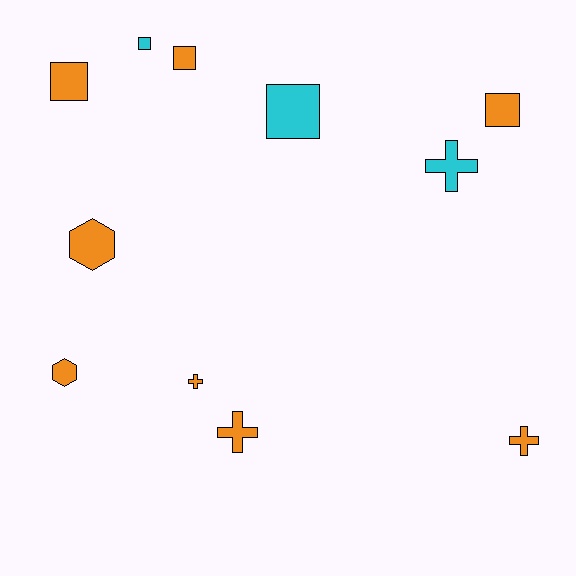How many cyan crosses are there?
There is 1 cyan cross.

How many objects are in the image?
There are 11 objects.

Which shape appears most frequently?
Square, with 5 objects.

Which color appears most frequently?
Orange, with 8 objects.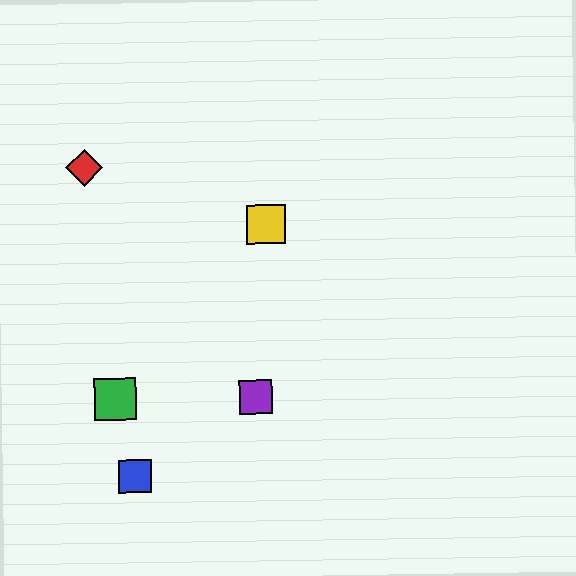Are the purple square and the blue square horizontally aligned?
No, the purple square is at y≈397 and the blue square is at y≈476.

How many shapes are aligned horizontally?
2 shapes (the green square, the purple square) are aligned horizontally.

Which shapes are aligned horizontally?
The green square, the purple square are aligned horizontally.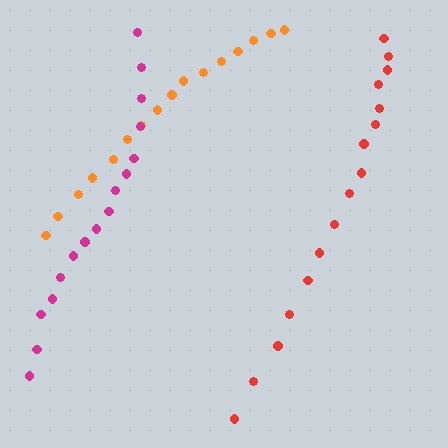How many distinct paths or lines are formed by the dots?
There are 3 distinct paths.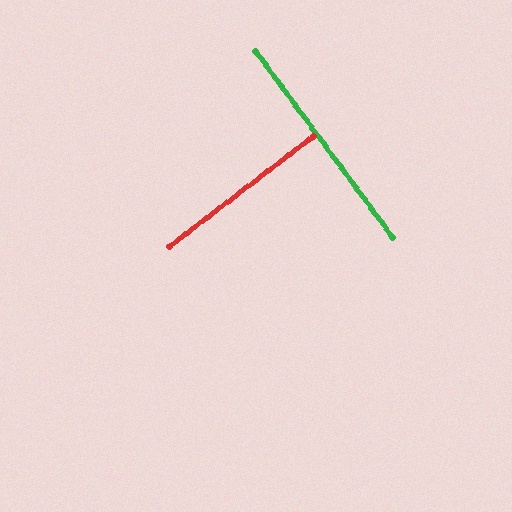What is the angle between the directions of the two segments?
Approximately 89 degrees.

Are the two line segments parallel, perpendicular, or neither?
Perpendicular — they meet at approximately 89°.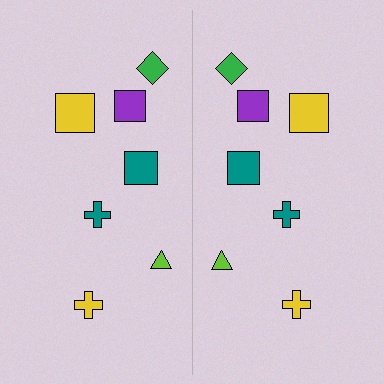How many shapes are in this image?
There are 14 shapes in this image.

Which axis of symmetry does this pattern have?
The pattern has a vertical axis of symmetry running through the center of the image.